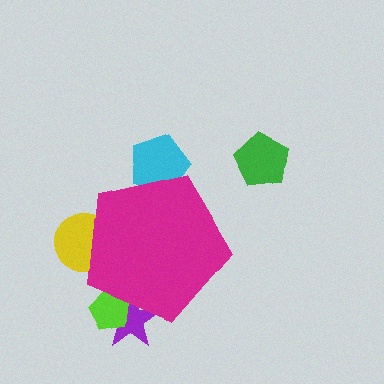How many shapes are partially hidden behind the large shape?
4 shapes are partially hidden.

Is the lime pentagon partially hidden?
Yes, the lime pentagon is partially hidden behind the magenta pentagon.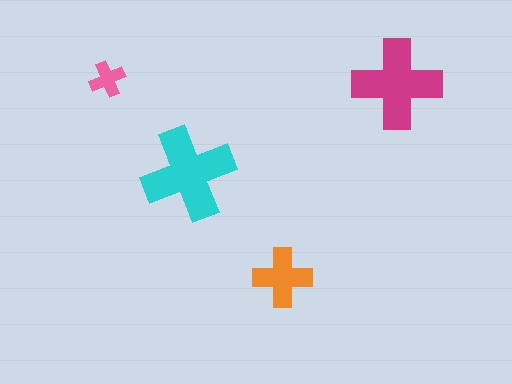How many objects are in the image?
There are 4 objects in the image.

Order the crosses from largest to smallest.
the cyan one, the magenta one, the orange one, the pink one.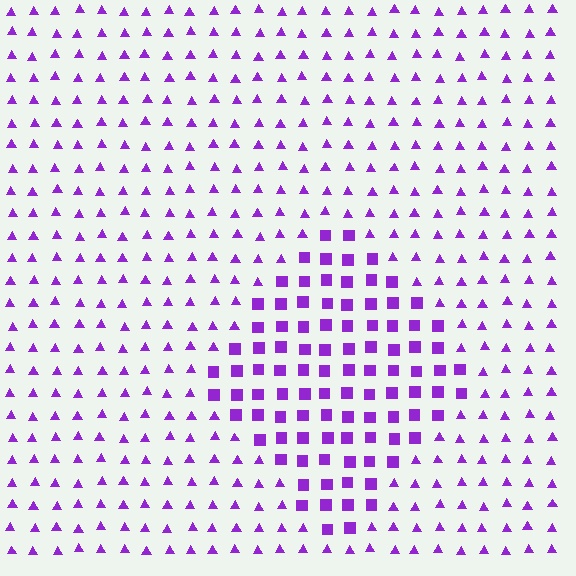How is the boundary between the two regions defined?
The boundary is defined by a change in element shape: squares inside vs. triangles outside. All elements share the same color and spacing.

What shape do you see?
I see a diamond.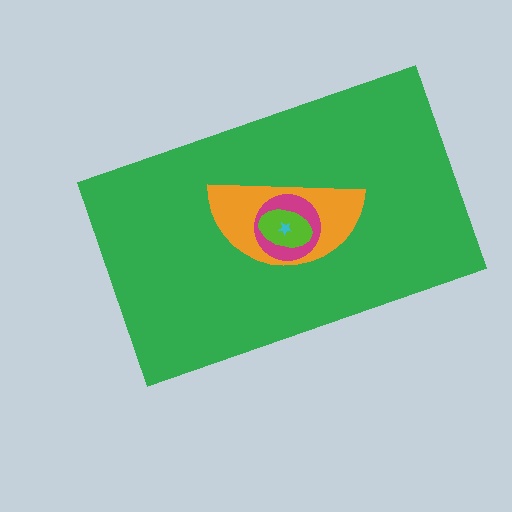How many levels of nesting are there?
5.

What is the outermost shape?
The green rectangle.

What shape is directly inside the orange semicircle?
The magenta circle.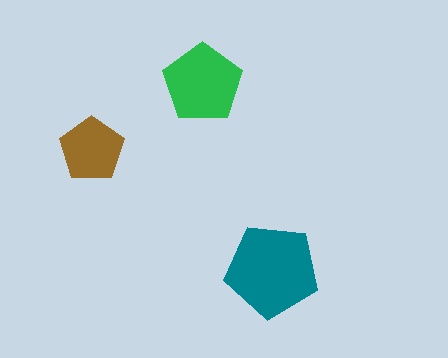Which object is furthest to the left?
The brown pentagon is leftmost.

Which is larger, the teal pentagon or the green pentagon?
The teal one.